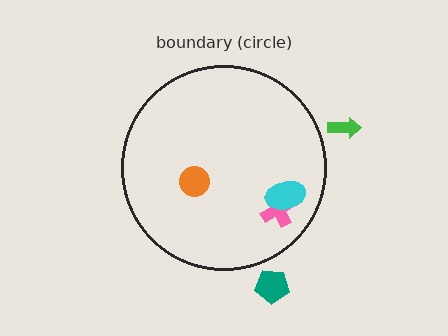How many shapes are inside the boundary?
3 inside, 2 outside.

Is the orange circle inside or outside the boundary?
Inside.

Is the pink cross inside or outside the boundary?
Inside.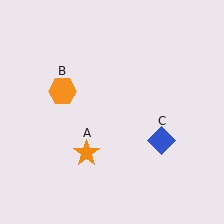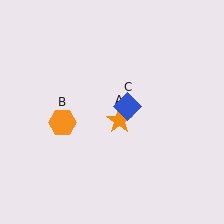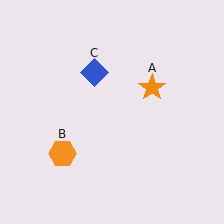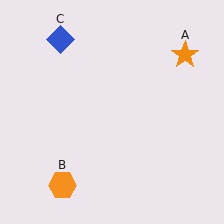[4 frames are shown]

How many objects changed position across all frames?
3 objects changed position: orange star (object A), orange hexagon (object B), blue diamond (object C).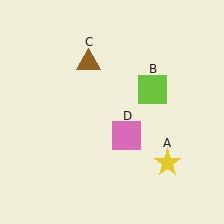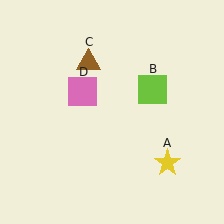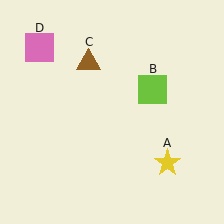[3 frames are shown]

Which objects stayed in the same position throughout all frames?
Yellow star (object A) and lime square (object B) and brown triangle (object C) remained stationary.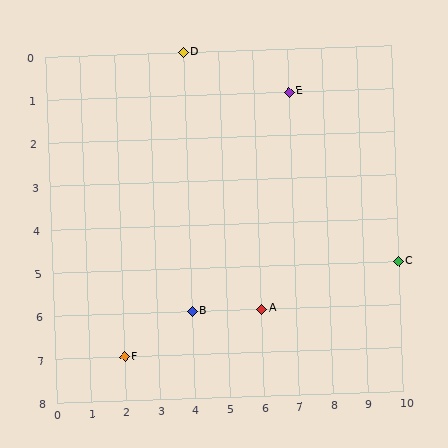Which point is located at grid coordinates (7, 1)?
Point E is at (7, 1).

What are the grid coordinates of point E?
Point E is at grid coordinates (7, 1).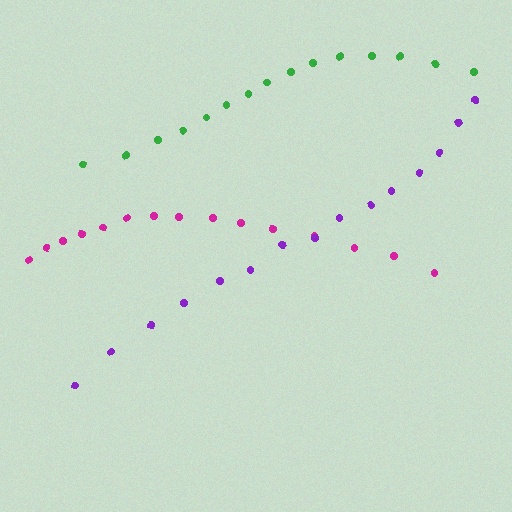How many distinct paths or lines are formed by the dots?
There are 3 distinct paths.